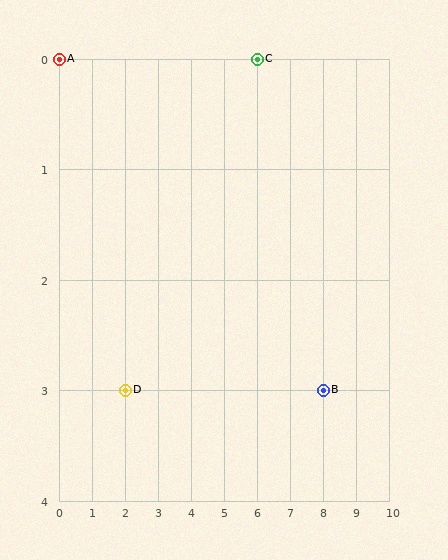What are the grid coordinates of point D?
Point D is at grid coordinates (2, 3).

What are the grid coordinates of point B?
Point B is at grid coordinates (8, 3).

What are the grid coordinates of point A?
Point A is at grid coordinates (0, 0).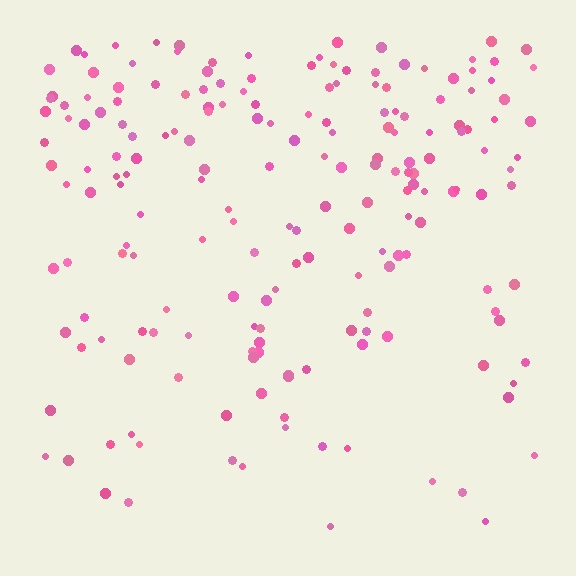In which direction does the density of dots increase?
From bottom to top, with the top side densest.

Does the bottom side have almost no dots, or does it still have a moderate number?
Still a moderate number, just noticeably fewer than the top.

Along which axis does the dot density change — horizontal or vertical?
Vertical.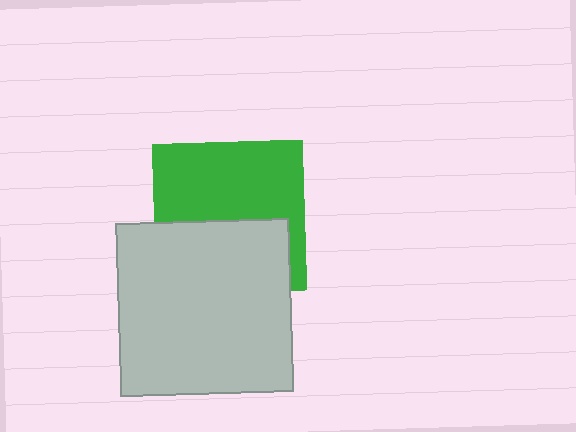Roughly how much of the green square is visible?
About half of it is visible (roughly 56%).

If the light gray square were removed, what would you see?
You would see the complete green square.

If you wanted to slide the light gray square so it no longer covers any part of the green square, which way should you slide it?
Slide it down — that is the most direct way to separate the two shapes.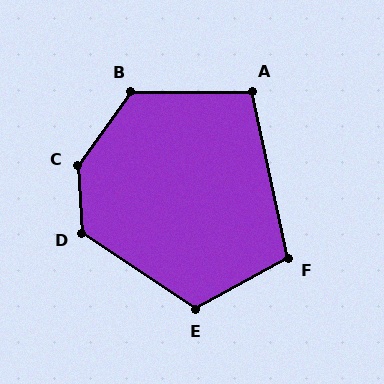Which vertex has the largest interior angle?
C, at approximately 140 degrees.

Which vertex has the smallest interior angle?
A, at approximately 102 degrees.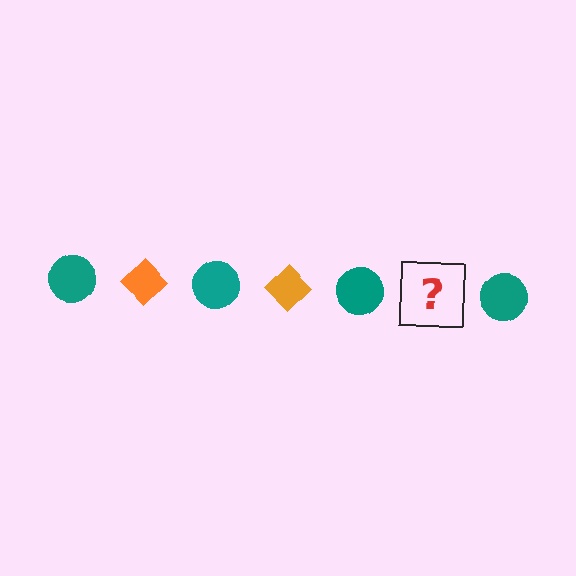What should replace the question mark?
The question mark should be replaced with an orange diamond.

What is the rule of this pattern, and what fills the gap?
The rule is that the pattern alternates between teal circle and orange diamond. The gap should be filled with an orange diamond.